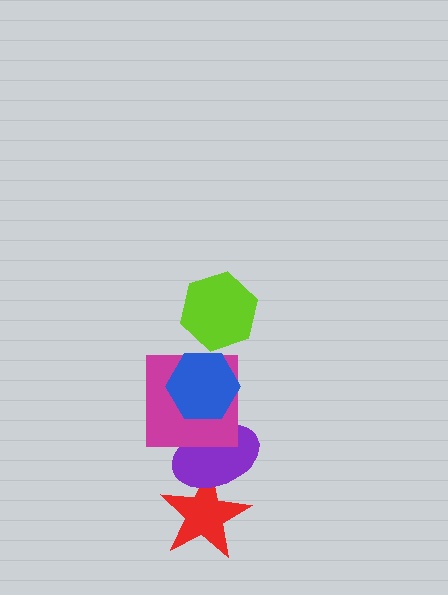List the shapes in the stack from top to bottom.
From top to bottom: the lime hexagon, the blue hexagon, the magenta square, the purple ellipse, the red star.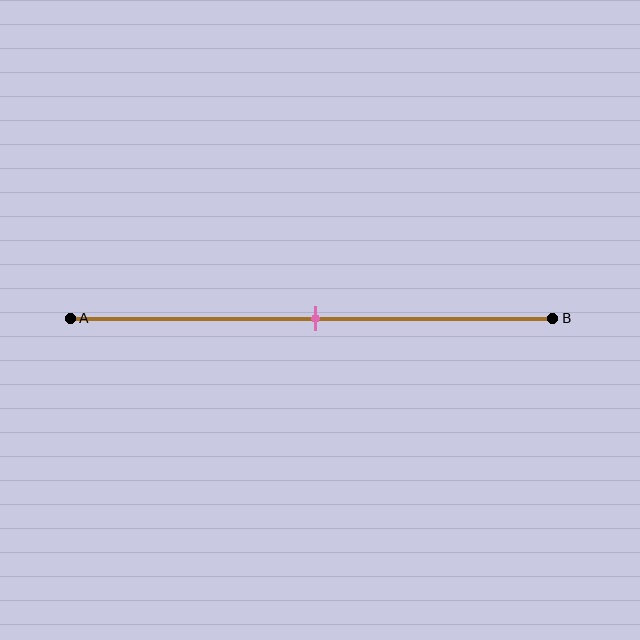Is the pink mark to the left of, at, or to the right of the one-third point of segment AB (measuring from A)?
The pink mark is to the right of the one-third point of segment AB.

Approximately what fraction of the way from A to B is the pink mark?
The pink mark is approximately 50% of the way from A to B.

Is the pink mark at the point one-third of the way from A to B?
No, the mark is at about 50% from A, not at the 33% one-third point.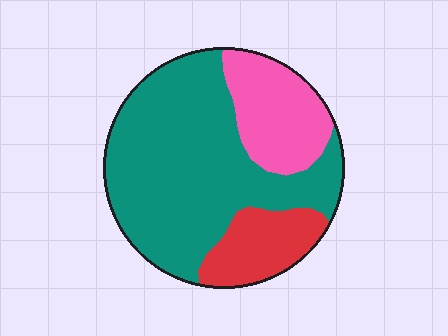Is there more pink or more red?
Pink.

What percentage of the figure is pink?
Pink covers roughly 20% of the figure.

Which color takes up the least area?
Red, at roughly 15%.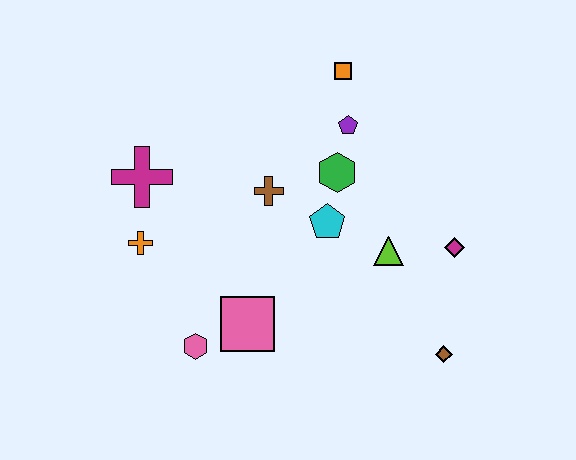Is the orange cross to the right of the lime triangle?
No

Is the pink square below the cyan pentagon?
Yes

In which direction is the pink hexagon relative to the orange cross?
The pink hexagon is below the orange cross.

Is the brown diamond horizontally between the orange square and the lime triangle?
No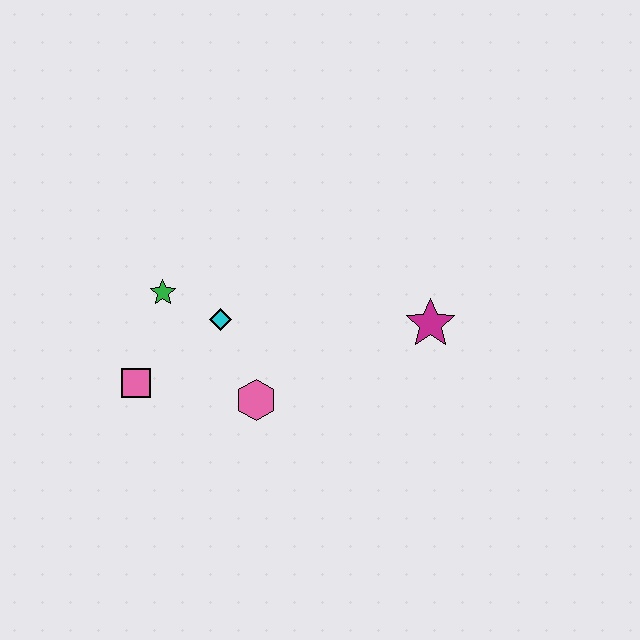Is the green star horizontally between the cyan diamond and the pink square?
Yes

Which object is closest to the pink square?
The green star is closest to the pink square.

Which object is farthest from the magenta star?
The pink square is farthest from the magenta star.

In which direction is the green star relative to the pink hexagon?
The green star is above the pink hexagon.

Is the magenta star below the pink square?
No